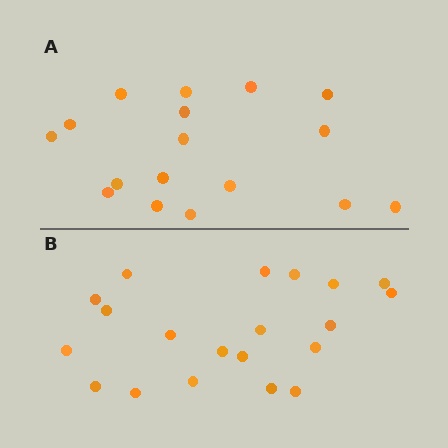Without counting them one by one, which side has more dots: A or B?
Region B (the bottom region) has more dots.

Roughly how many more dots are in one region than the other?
Region B has just a few more — roughly 2 or 3 more dots than region A.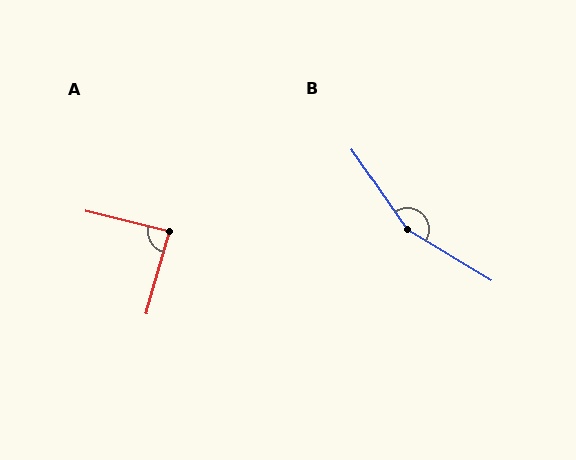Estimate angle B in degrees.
Approximately 156 degrees.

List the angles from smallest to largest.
A (88°), B (156°).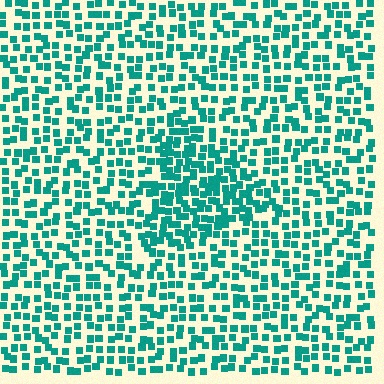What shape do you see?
I see a triangle.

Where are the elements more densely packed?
The elements are more densely packed inside the triangle boundary.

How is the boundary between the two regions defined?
The boundary is defined by a change in element density (approximately 1.7x ratio). All elements are the same color, size, and shape.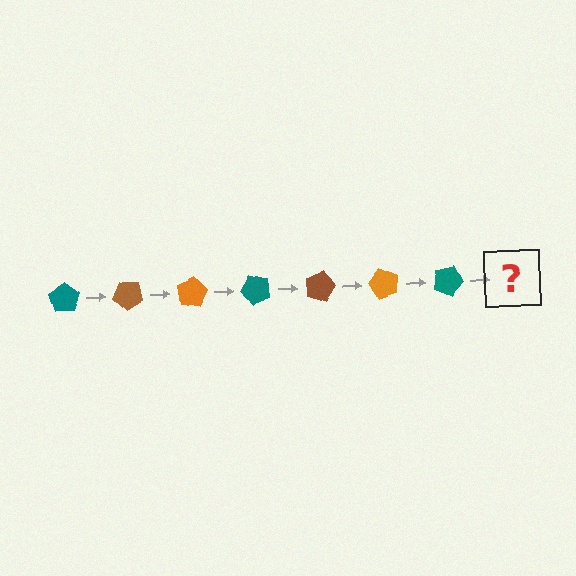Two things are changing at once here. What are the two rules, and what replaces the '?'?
The two rules are that it rotates 40 degrees each step and the color cycles through teal, brown, and orange. The '?' should be a brown pentagon, rotated 280 degrees from the start.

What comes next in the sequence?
The next element should be a brown pentagon, rotated 280 degrees from the start.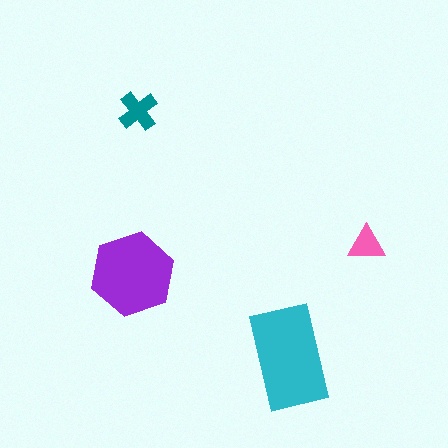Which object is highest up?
The teal cross is topmost.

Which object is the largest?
The cyan rectangle.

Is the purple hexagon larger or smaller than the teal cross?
Larger.